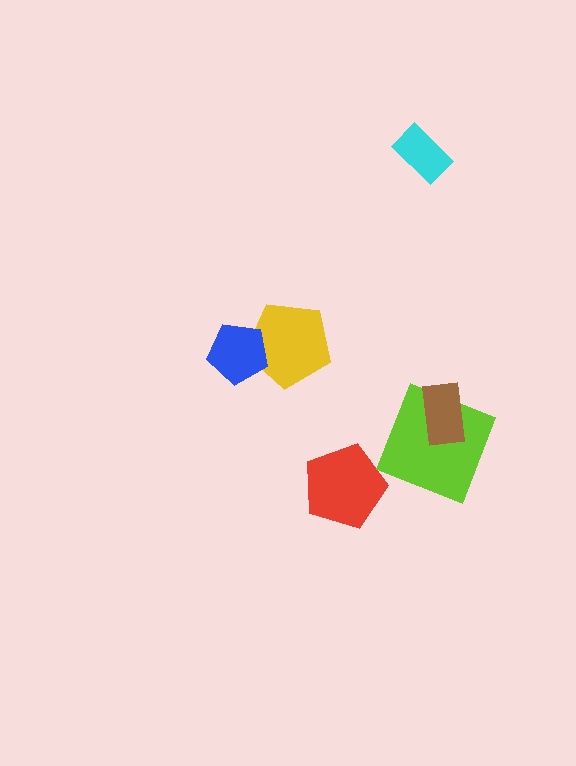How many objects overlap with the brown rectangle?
1 object overlaps with the brown rectangle.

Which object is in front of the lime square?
The brown rectangle is in front of the lime square.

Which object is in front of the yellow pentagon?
The blue pentagon is in front of the yellow pentagon.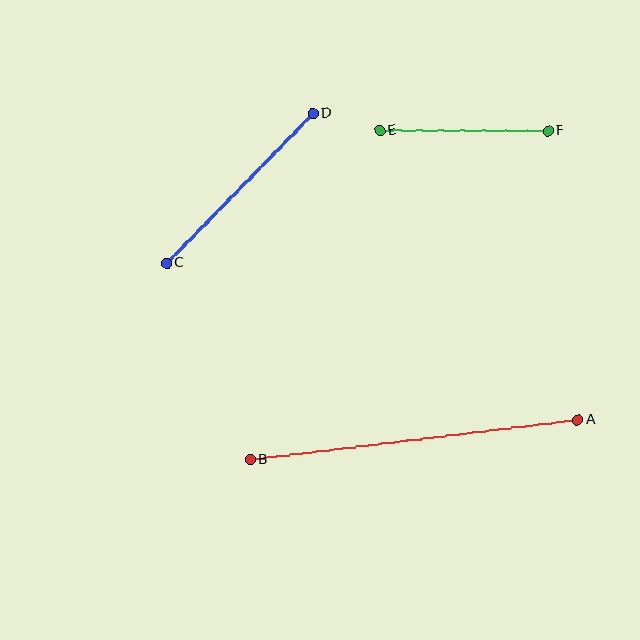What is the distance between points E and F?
The distance is approximately 168 pixels.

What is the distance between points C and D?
The distance is approximately 209 pixels.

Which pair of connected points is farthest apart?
Points A and B are farthest apart.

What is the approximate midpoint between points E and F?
The midpoint is at approximately (464, 131) pixels.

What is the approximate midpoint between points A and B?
The midpoint is at approximately (414, 440) pixels.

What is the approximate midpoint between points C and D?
The midpoint is at approximately (240, 188) pixels.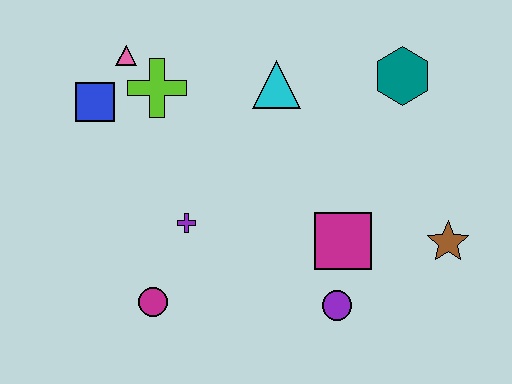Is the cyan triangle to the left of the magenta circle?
No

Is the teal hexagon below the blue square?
No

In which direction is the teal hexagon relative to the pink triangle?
The teal hexagon is to the right of the pink triangle.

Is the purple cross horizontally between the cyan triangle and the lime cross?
Yes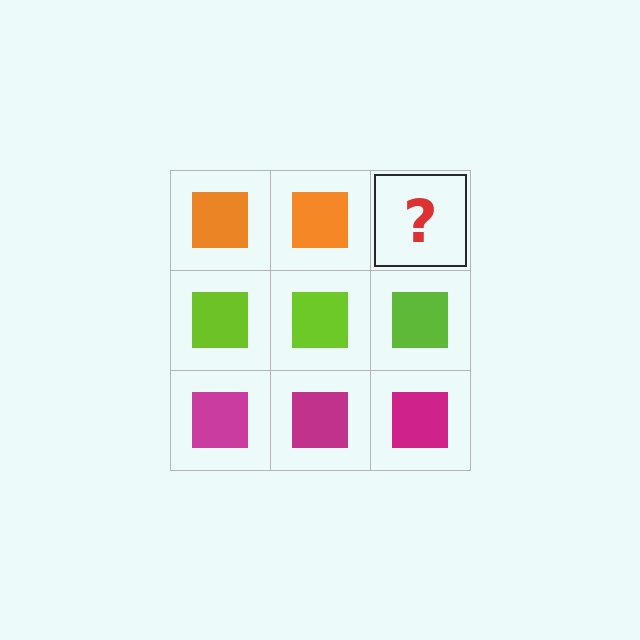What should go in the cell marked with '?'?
The missing cell should contain an orange square.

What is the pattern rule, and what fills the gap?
The rule is that each row has a consistent color. The gap should be filled with an orange square.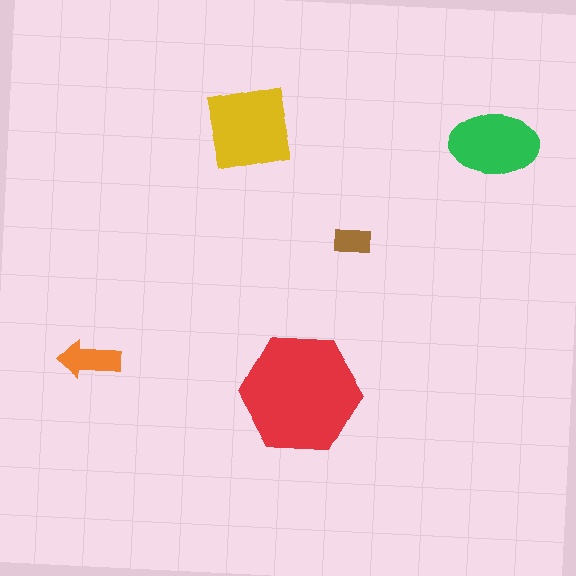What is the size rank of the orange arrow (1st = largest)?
4th.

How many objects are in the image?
There are 5 objects in the image.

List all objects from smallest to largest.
The brown rectangle, the orange arrow, the green ellipse, the yellow square, the red hexagon.